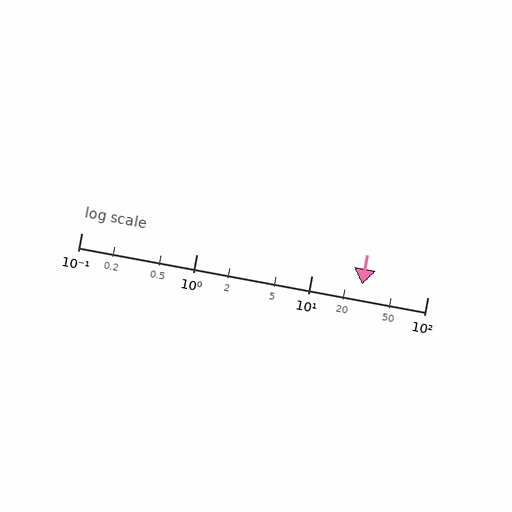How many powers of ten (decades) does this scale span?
The scale spans 3 decades, from 0.1 to 100.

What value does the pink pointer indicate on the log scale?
The pointer indicates approximately 27.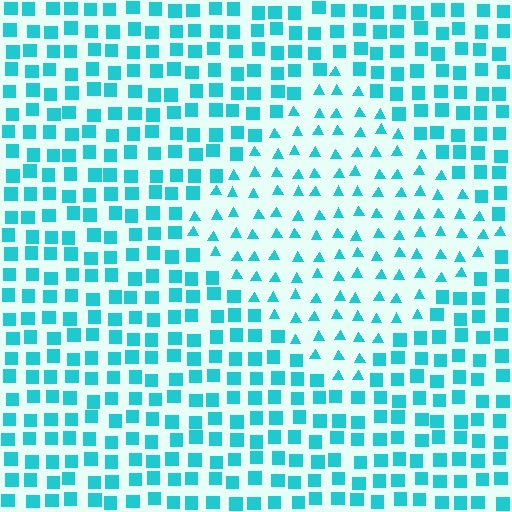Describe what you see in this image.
The image is filled with small cyan elements arranged in a uniform grid. A diamond-shaped region contains triangles, while the surrounding area contains squares. The boundary is defined purely by the change in element shape.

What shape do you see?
I see a diamond.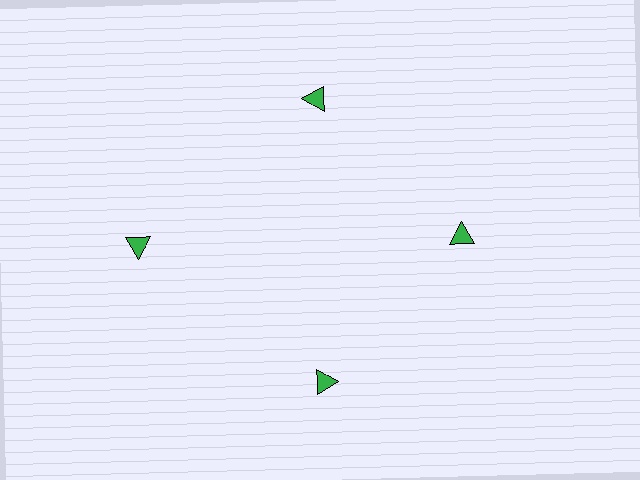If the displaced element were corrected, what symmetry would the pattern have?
It would have 4-fold rotational symmetry — the pattern would map onto itself every 90 degrees.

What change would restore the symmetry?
The symmetry would be restored by moving it inward, back onto the ring so that all 4 triangles sit at equal angles and equal distance from the center.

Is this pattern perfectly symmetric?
No. The 4 green triangles are arranged in a ring, but one element near the 9 o'clock position is pushed outward from the center, breaking the 4-fold rotational symmetry.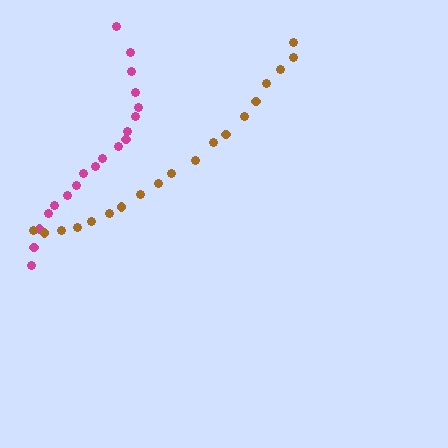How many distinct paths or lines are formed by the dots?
There are 2 distinct paths.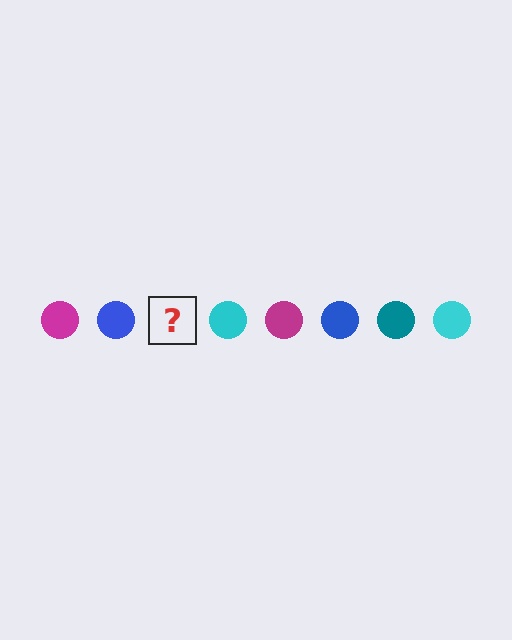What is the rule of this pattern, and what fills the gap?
The rule is that the pattern cycles through magenta, blue, teal, cyan circles. The gap should be filled with a teal circle.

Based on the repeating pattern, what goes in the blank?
The blank should be a teal circle.